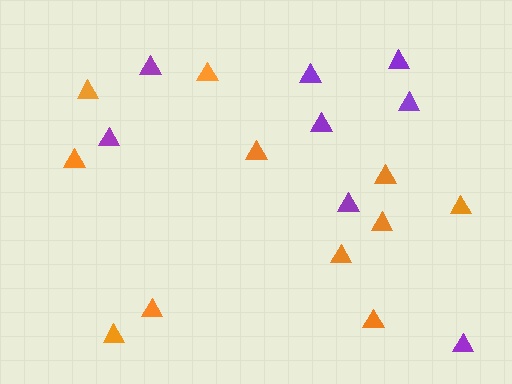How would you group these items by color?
There are 2 groups: one group of purple triangles (8) and one group of orange triangles (11).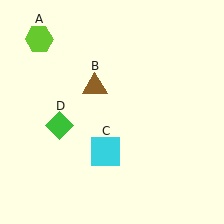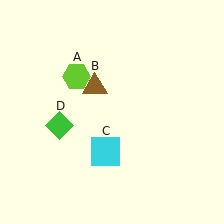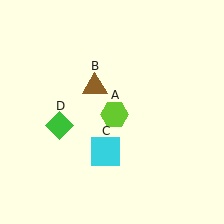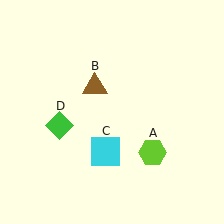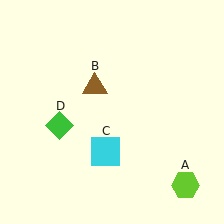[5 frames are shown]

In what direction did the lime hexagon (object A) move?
The lime hexagon (object A) moved down and to the right.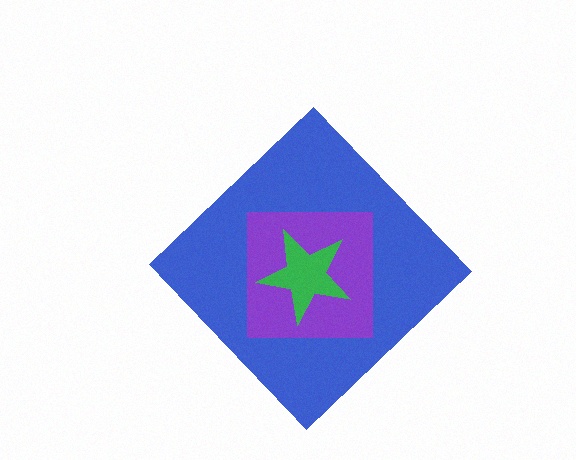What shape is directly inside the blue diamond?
The purple square.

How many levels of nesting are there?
3.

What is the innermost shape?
The green star.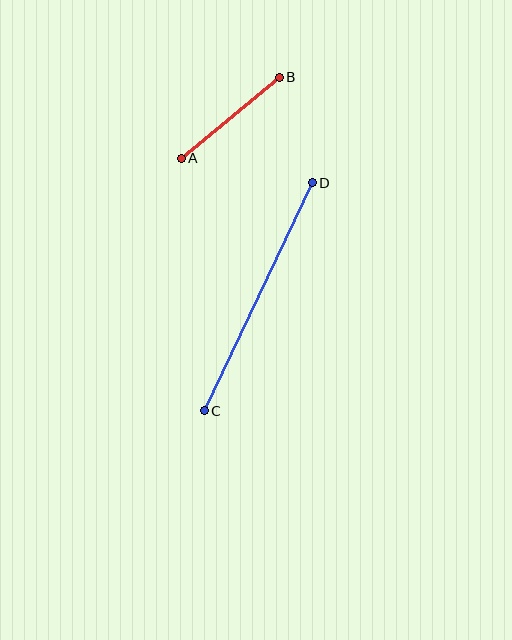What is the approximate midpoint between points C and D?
The midpoint is at approximately (258, 297) pixels.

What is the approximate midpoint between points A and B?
The midpoint is at approximately (230, 118) pixels.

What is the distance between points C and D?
The distance is approximately 253 pixels.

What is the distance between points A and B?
The distance is approximately 127 pixels.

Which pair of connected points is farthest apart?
Points C and D are farthest apart.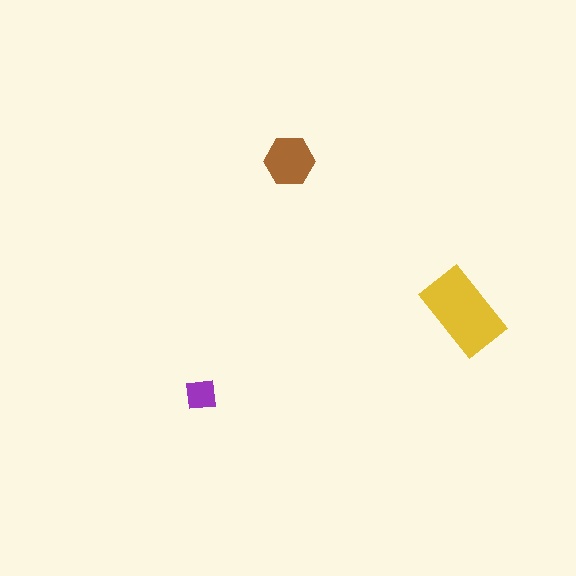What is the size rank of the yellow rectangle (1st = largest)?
1st.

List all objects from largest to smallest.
The yellow rectangle, the brown hexagon, the purple square.